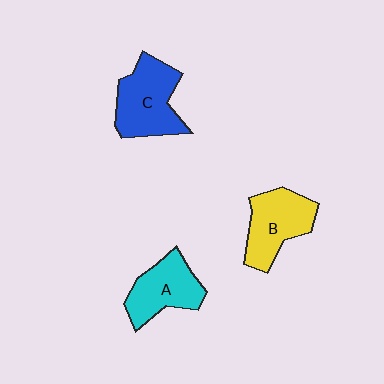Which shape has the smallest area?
Shape A (cyan).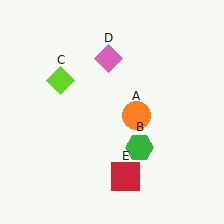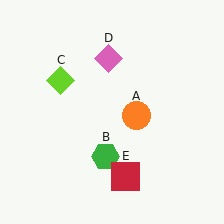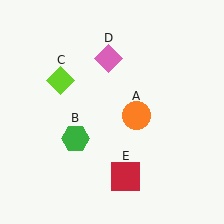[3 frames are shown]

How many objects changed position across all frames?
1 object changed position: green hexagon (object B).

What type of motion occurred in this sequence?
The green hexagon (object B) rotated clockwise around the center of the scene.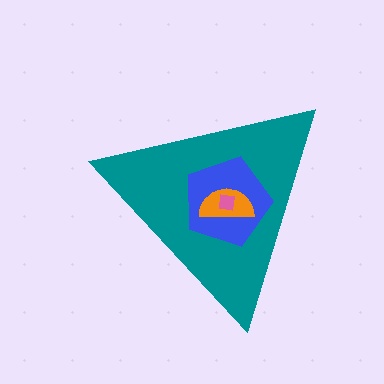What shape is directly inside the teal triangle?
The blue pentagon.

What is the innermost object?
The pink square.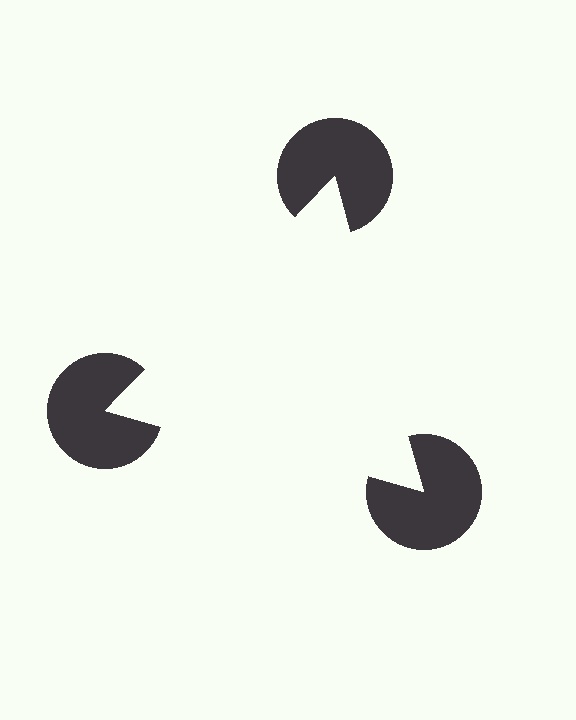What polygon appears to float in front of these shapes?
An illusory triangle — its edges are inferred from the aligned wedge cuts in the pac-man discs, not physically drawn.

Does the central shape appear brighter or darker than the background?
It typically appears slightly brighter than the background, even though no actual brightness change is drawn.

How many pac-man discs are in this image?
There are 3 — one at each vertex of the illusory triangle.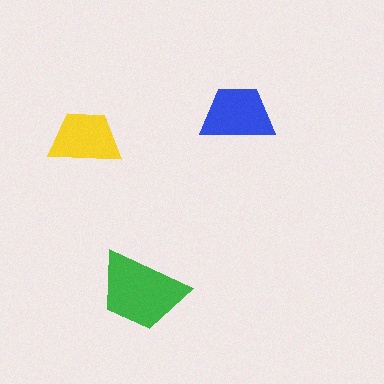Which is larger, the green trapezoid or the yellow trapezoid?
The green one.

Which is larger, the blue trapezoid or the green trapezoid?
The green one.